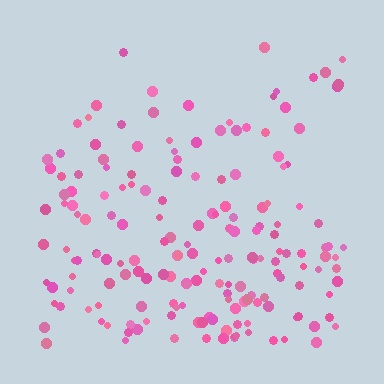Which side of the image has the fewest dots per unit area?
The top.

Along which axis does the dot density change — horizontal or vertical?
Vertical.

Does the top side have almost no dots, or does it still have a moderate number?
Still a moderate number, just noticeably fewer than the bottom.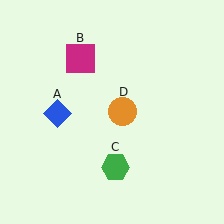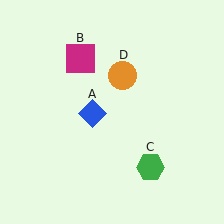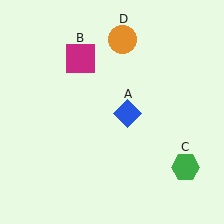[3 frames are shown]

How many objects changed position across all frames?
3 objects changed position: blue diamond (object A), green hexagon (object C), orange circle (object D).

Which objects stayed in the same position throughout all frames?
Magenta square (object B) remained stationary.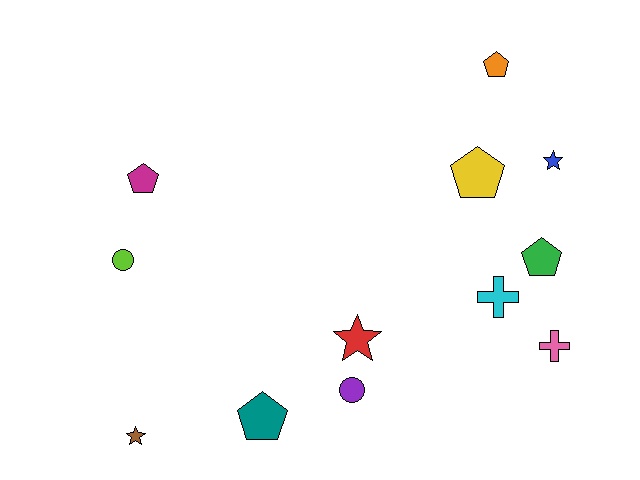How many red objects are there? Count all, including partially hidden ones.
There is 1 red object.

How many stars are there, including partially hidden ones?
There are 3 stars.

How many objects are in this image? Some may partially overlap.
There are 12 objects.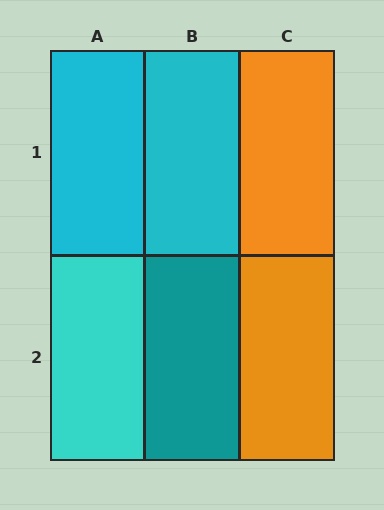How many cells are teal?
1 cell is teal.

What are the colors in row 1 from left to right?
Cyan, cyan, orange.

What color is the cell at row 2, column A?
Cyan.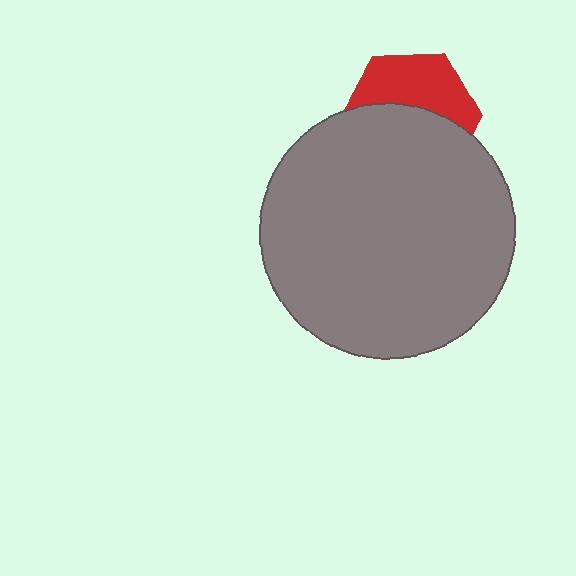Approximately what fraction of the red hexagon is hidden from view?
Roughly 57% of the red hexagon is hidden behind the gray circle.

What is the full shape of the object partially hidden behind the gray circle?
The partially hidden object is a red hexagon.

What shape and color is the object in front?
The object in front is a gray circle.